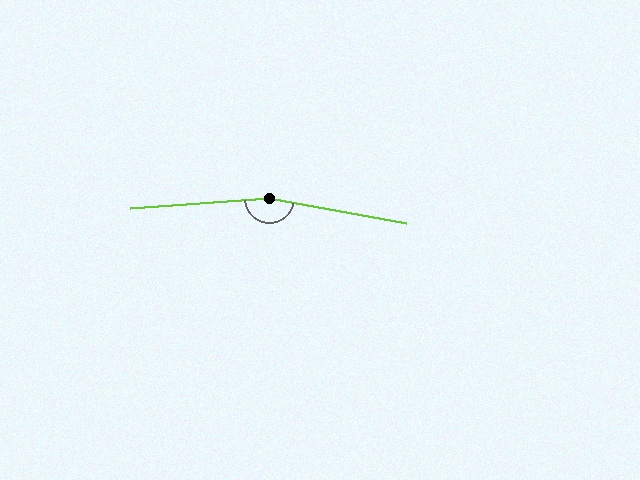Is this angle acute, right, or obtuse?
It is obtuse.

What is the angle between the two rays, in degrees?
Approximately 166 degrees.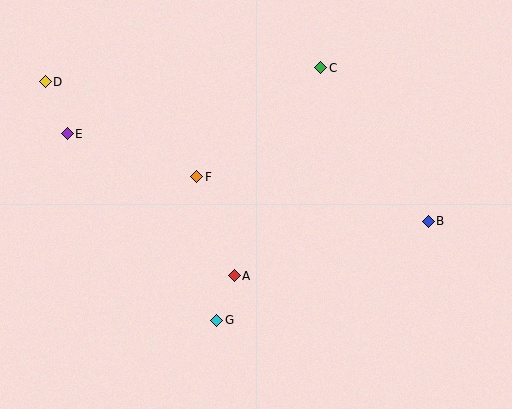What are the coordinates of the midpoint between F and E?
The midpoint between F and E is at (132, 155).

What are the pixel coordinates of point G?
Point G is at (217, 320).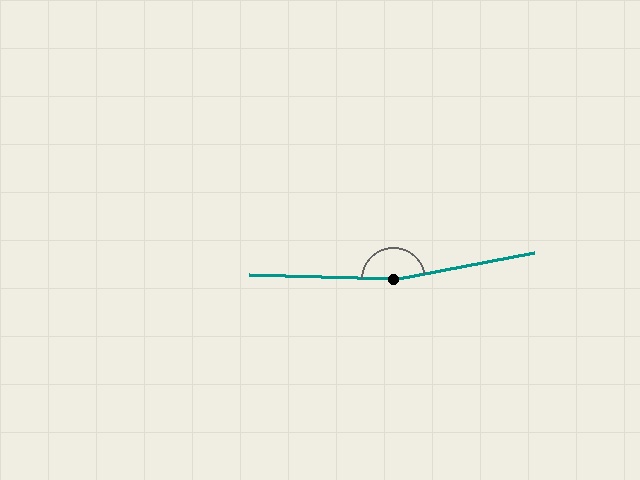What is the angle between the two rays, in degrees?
Approximately 168 degrees.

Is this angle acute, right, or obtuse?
It is obtuse.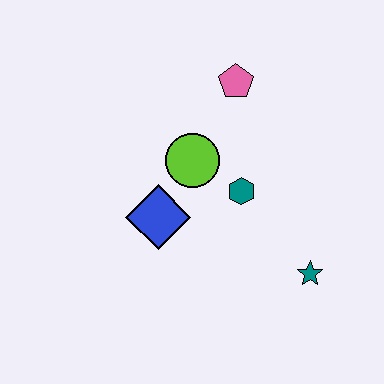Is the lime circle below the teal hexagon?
No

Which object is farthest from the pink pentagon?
The teal star is farthest from the pink pentagon.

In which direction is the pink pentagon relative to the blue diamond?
The pink pentagon is above the blue diamond.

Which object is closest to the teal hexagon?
The lime circle is closest to the teal hexagon.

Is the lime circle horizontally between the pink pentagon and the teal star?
No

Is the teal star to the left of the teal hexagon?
No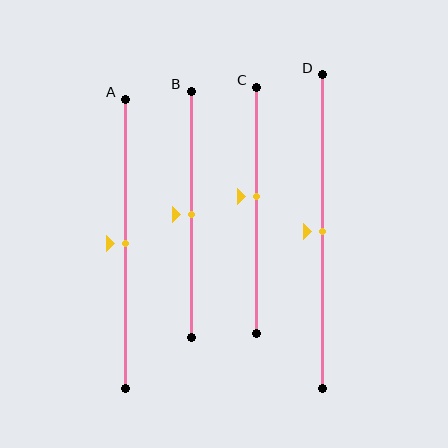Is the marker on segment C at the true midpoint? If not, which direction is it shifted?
No, the marker on segment C is shifted upward by about 6% of the segment length.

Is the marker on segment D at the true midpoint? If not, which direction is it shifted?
Yes, the marker on segment D is at the true midpoint.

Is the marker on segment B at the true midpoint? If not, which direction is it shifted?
Yes, the marker on segment B is at the true midpoint.